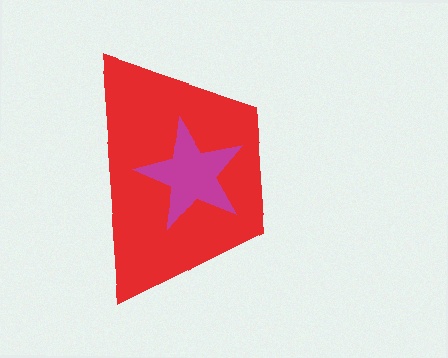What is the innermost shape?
The magenta star.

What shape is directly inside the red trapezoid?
The magenta star.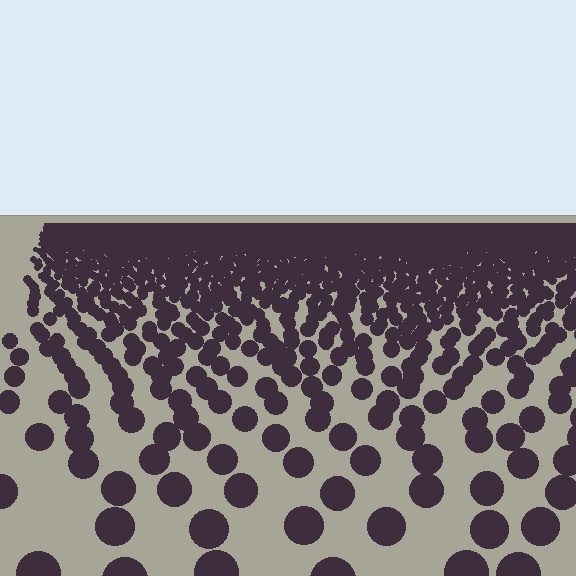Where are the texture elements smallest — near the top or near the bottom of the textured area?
Near the top.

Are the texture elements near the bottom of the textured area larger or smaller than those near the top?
Larger. Near the bottom, elements are closer to the viewer and appear at a bigger on-screen size.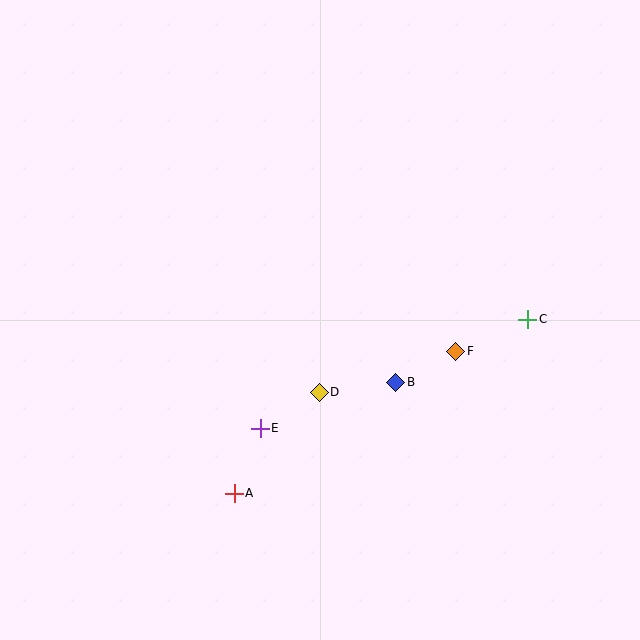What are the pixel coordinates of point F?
Point F is at (456, 351).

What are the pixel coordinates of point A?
Point A is at (234, 493).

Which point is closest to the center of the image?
Point D at (319, 392) is closest to the center.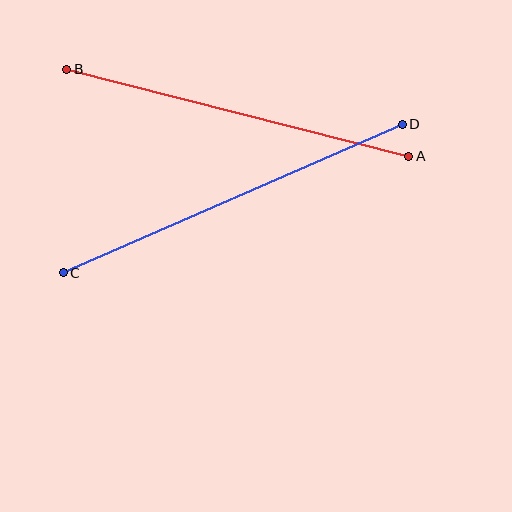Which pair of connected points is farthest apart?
Points C and D are farthest apart.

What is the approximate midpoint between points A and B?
The midpoint is at approximately (238, 113) pixels.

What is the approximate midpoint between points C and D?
The midpoint is at approximately (233, 198) pixels.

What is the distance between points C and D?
The distance is approximately 370 pixels.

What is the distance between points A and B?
The distance is approximately 352 pixels.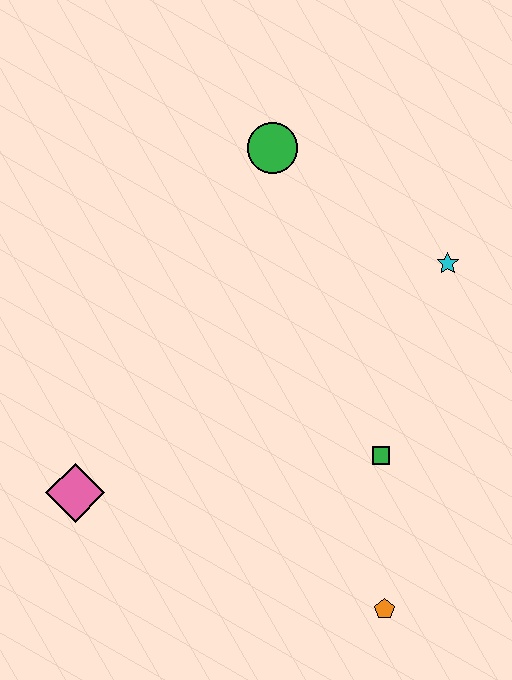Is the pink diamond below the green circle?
Yes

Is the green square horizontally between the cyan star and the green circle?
Yes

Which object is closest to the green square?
The orange pentagon is closest to the green square.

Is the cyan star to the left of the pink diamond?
No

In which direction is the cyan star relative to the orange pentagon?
The cyan star is above the orange pentagon.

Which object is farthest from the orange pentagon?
The green circle is farthest from the orange pentagon.